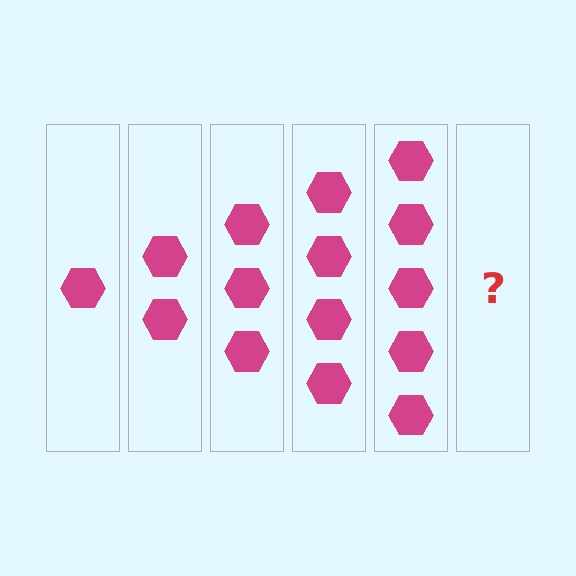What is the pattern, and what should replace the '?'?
The pattern is that each step adds one more hexagon. The '?' should be 6 hexagons.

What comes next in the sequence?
The next element should be 6 hexagons.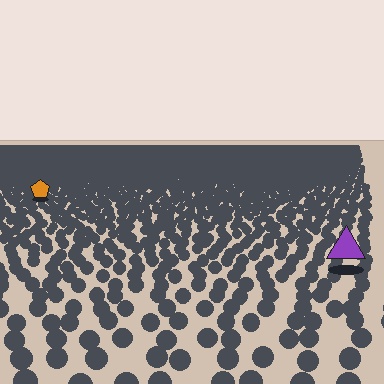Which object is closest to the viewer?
The purple triangle is closest. The texture marks near it are larger and more spread out.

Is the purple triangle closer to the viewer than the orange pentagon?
Yes. The purple triangle is closer — you can tell from the texture gradient: the ground texture is coarser near it.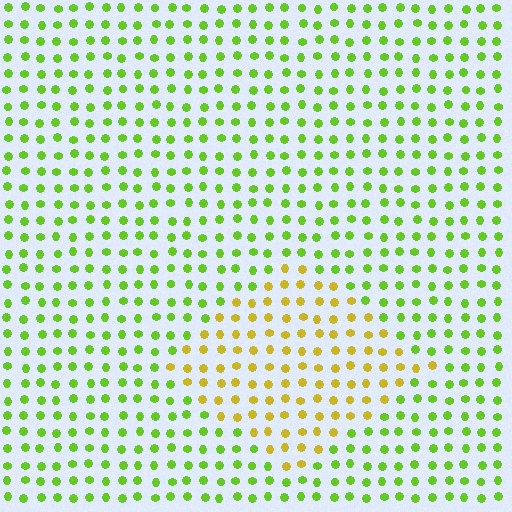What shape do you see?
I see a diamond.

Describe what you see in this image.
The image is filled with small lime elements in a uniform arrangement. A diamond-shaped region is visible where the elements are tinted to a slightly different hue, forming a subtle color boundary.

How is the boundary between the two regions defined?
The boundary is defined purely by a slight shift in hue (about 44 degrees). Spacing, size, and orientation are identical on both sides.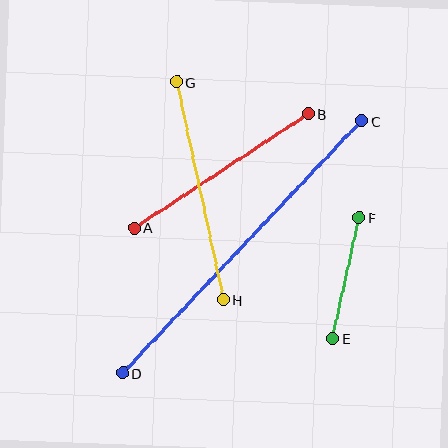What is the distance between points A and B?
The distance is approximately 208 pixels.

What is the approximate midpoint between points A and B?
The midpoint is at approximately (221, 171) pixels.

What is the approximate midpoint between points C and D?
The midpoint is at approximately (242, 247) pixels.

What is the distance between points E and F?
The distance is approximately 124 pixels.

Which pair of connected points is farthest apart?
Points C and D are farthest apart.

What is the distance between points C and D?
The distance is approximately 347 pixels.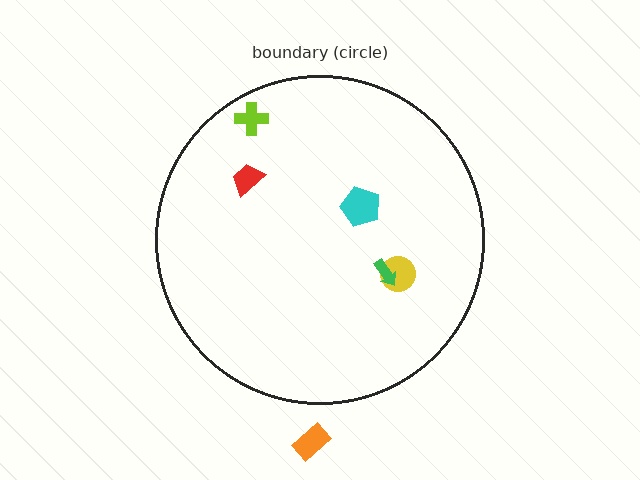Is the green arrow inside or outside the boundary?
Inside.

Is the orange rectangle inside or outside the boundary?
Outside.